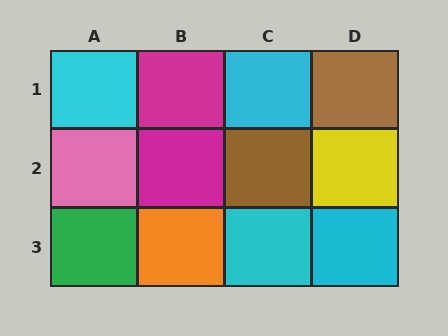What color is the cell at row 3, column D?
Cyan.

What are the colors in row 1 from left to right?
Cyan, magenta, cyan, brown.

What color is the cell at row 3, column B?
Orange.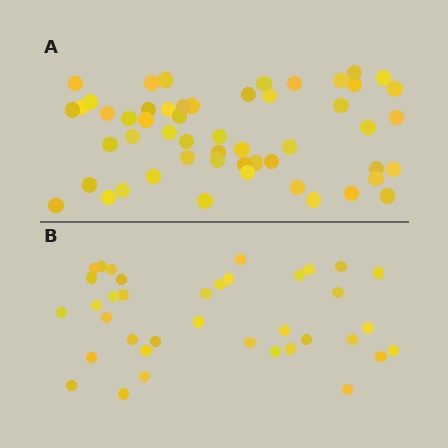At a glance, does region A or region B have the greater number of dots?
Region A (the top region) has more dots.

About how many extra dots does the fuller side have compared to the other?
Region A has approximately 15 more dots than region B.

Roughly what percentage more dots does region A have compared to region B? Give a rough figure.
About 45% more.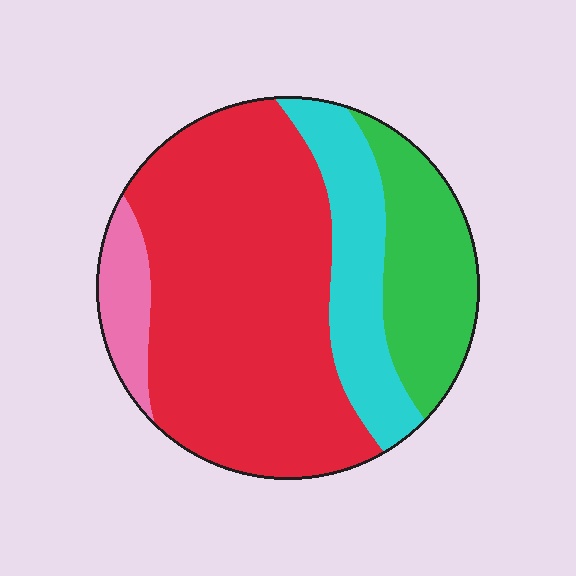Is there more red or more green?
Red.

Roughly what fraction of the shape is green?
Green covers 18% of the shape.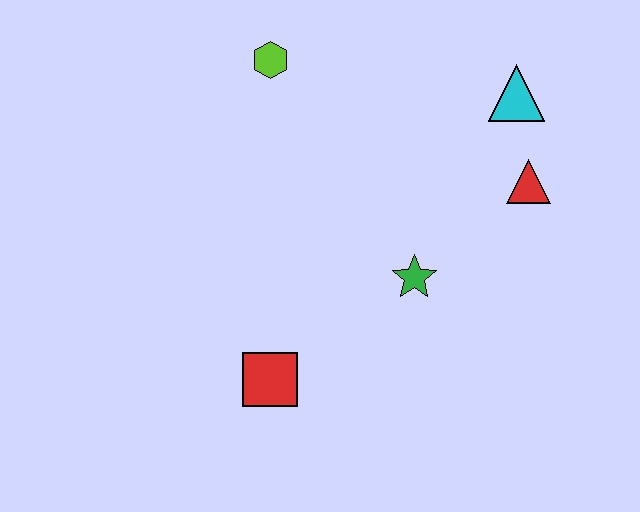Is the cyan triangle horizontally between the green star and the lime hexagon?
No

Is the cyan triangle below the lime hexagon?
Yes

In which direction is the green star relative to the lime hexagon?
The green star is below the lime hexagon.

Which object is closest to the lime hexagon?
The cyan triangle is closest to the lime hexagon.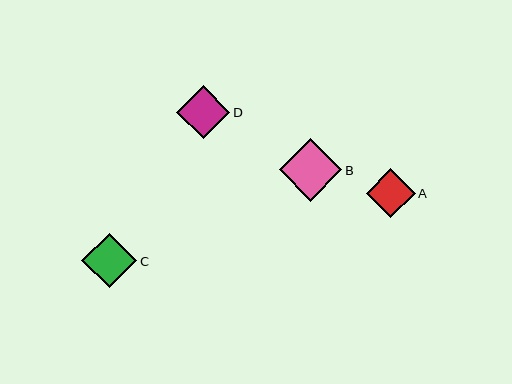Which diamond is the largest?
Diamond B is the largest with a size of approximately 63 pixels.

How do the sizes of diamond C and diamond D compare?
Diamond C and diamond D are approximately the same size.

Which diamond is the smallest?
Diamond A is the smallest with a size of approximately 49 pixels.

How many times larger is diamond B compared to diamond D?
Diamond B is approximately 1.2 times the size of diamond D.